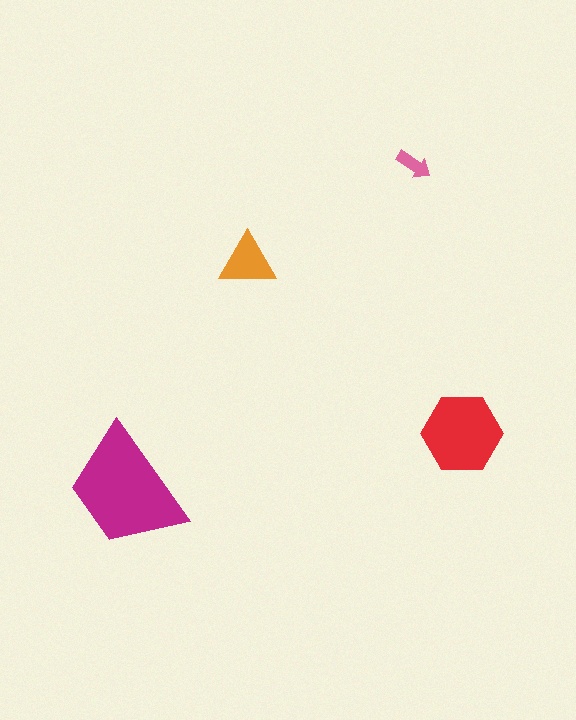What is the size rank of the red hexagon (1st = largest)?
2nd.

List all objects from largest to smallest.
The magenta trapezoid, the red hexagon, the orange triangle, the pink arrow.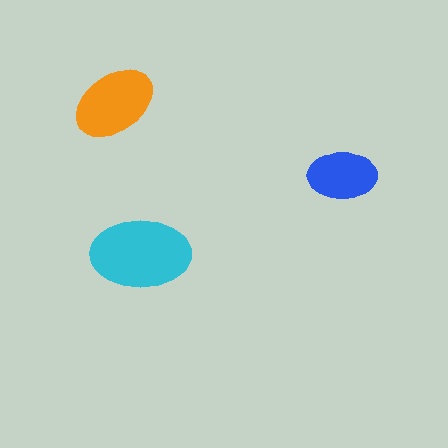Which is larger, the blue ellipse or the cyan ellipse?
The cyan one.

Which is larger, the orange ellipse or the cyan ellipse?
The cyan one.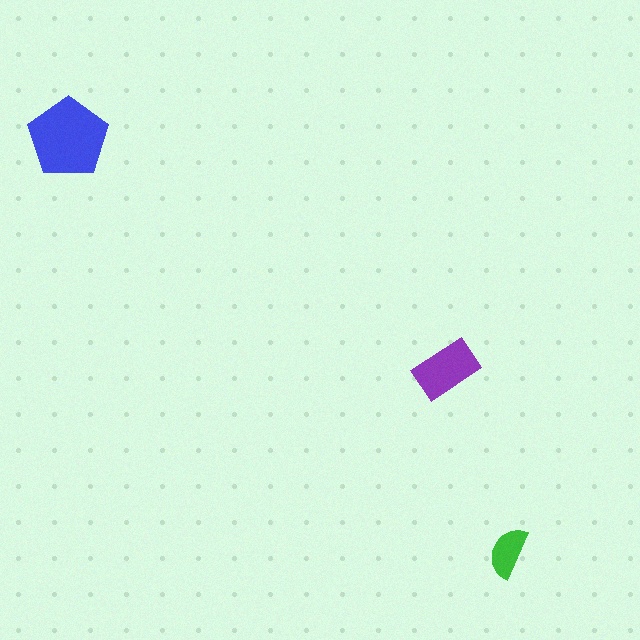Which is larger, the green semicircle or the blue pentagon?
The blue pentagon.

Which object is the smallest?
The green semicircle.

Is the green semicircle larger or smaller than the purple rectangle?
Smaller.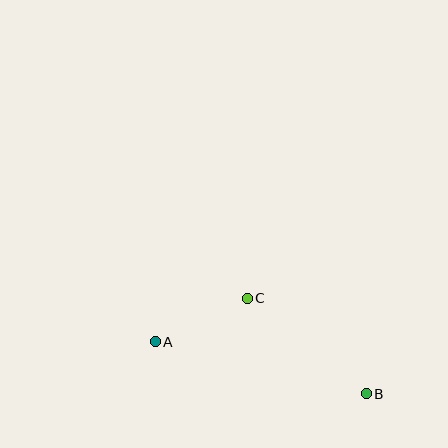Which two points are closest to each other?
Points A and C are closest to each other.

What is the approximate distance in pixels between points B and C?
The distance between B and C is approximately 153 pixels.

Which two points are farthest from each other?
Points A and B are farthest from each other.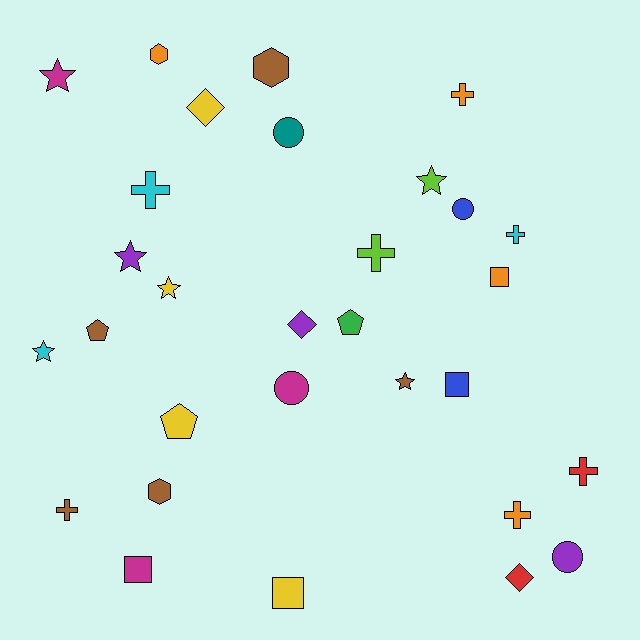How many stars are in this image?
There are 6 stars.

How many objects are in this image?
There are 30 objects.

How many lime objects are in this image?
There are 2 lime objects.